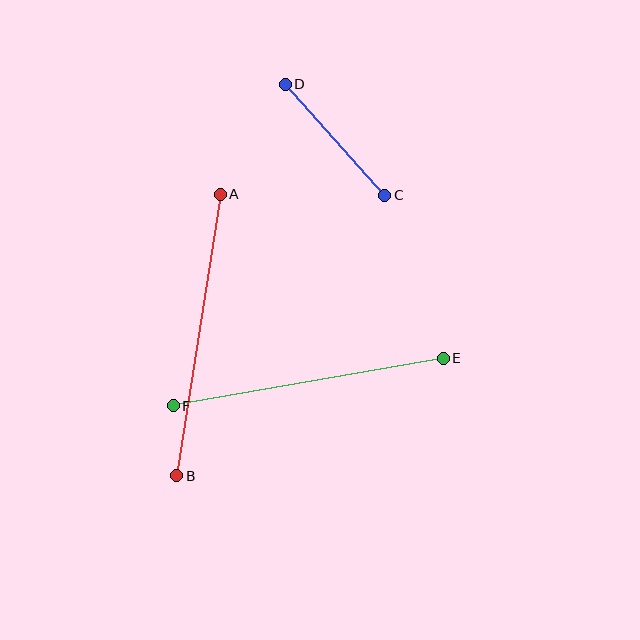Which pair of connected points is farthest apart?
Points A and B are farthest apart.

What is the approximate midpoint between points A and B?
The midpoint is at approximately (199, 335) pixels.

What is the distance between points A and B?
The distance is approximately 285 pixels.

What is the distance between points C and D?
The distance is approximately 149 pixels.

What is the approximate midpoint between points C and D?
The midpoint is at approximately (335, 140) pixels.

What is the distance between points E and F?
The distance is approximately 274 pixels.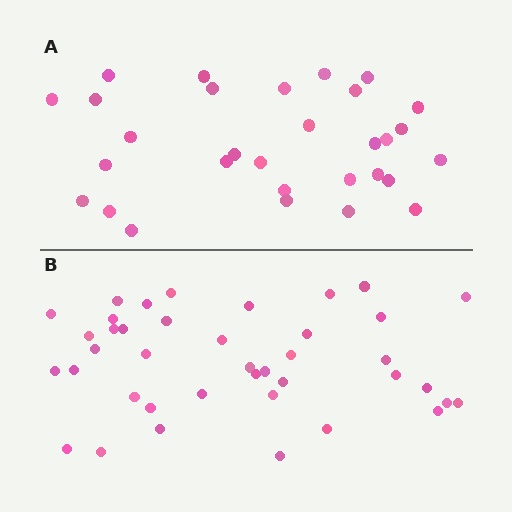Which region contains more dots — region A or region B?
Region B (the bottom region) has more dots.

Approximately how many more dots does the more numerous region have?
Region B has roughly 10 or so more dots than region A.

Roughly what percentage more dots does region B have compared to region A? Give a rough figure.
About 35% more.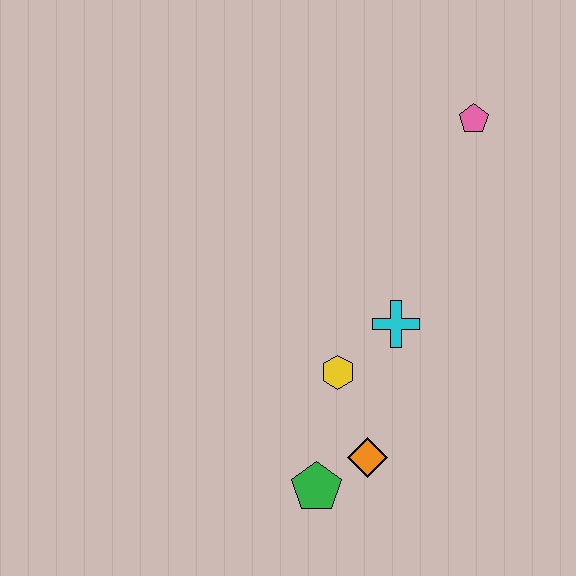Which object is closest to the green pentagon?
The orange diamond is closest to the green pentagon.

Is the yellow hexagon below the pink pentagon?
Yes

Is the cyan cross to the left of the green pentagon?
No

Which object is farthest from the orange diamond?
The pink pentagon is farthest from the orange diamond.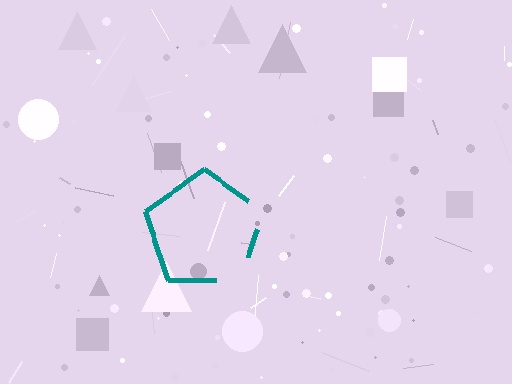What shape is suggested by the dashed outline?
The dashed outline suggests a pentagon.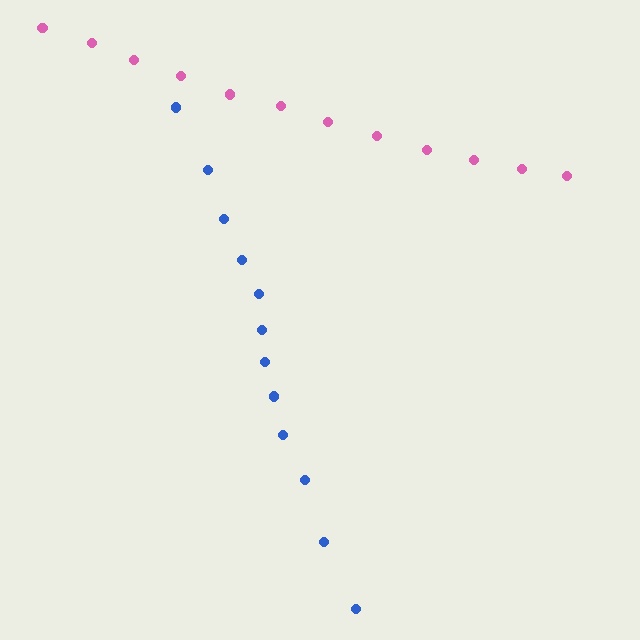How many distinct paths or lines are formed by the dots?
There are 2 distinct paths.